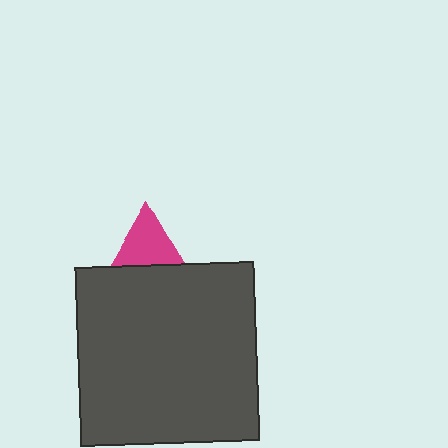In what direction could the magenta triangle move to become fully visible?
The magenta triangle could move up. That would shift it out from behind the dark gray square entirely.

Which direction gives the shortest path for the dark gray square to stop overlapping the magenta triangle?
Moving down gives the shortest separation.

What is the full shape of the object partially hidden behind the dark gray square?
The partially hidden object is a magenta triangle.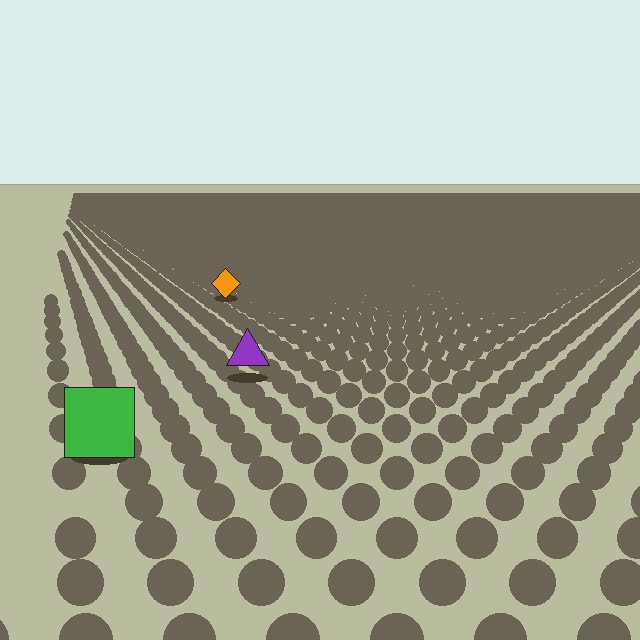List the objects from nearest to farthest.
From nearest to farthest: the green square, the purple triangle, the orange diamond.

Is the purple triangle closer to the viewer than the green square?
No. The green square is closer — you can tell from the texture gradient: the ground texture is coarser near it.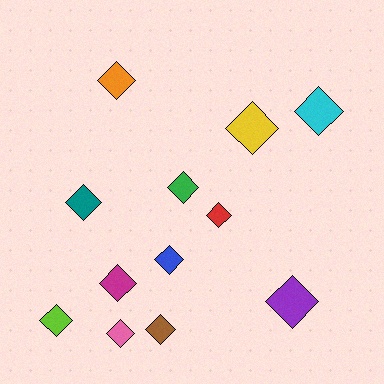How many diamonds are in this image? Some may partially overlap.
There are 12 diamonds.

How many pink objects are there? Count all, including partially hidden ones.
There is 1 pink object.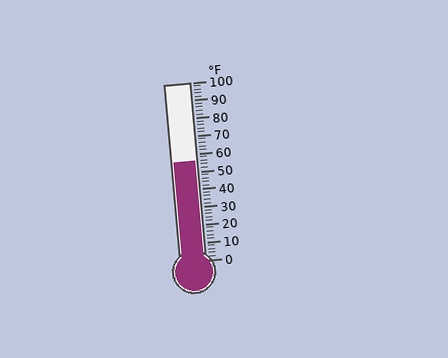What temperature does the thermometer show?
The thermometer shows approximately 56°F.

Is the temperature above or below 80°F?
The temperature is below 80°F.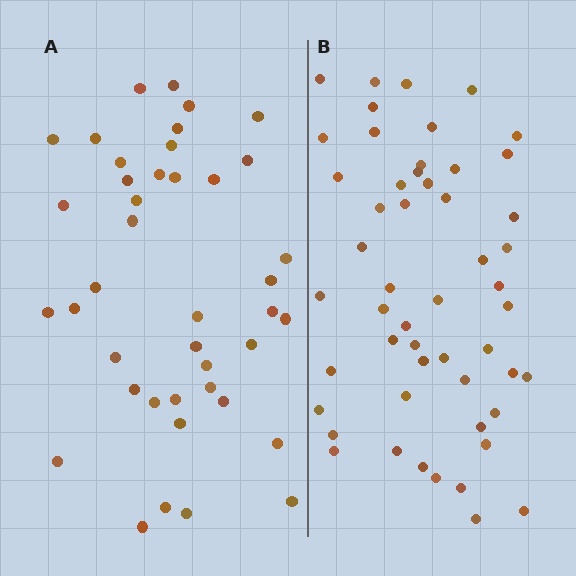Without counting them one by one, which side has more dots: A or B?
Region B (the right region) has more dots.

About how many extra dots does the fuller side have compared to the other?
Region B has roughly 12 or so more dots than region A.